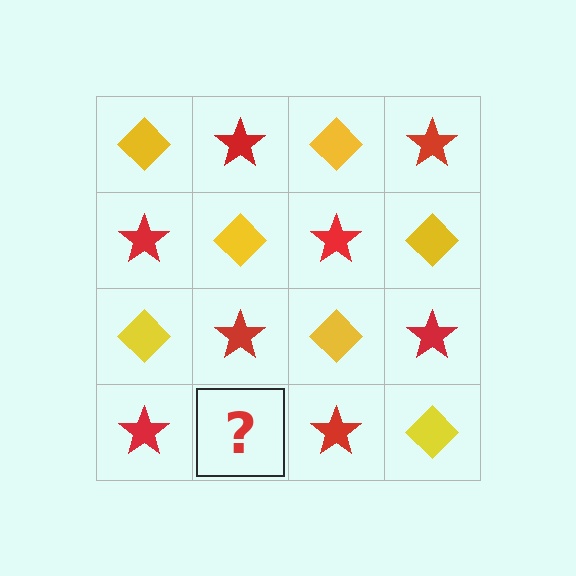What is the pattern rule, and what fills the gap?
The rule is that it alternates yellow diamond and red star in a checkerboard pattern. The gap should be filled with a yellow diamond.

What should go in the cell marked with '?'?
The missing cell should contain a yellow diamond.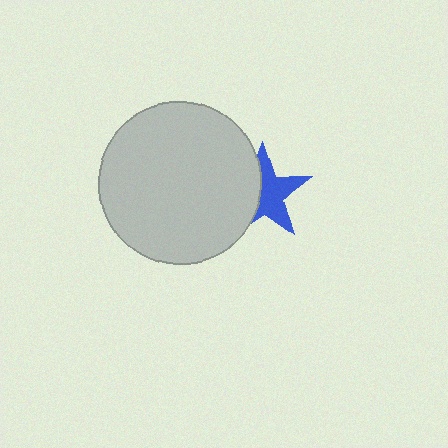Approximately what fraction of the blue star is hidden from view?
Roughly 42% of the blue star is hidden behind the light gray circle.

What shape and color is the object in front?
The object in front is a light gray circle.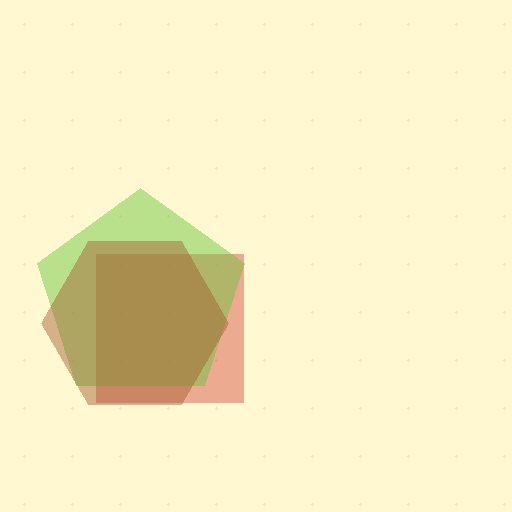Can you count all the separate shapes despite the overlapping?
Yes, there are 3 separate shapes.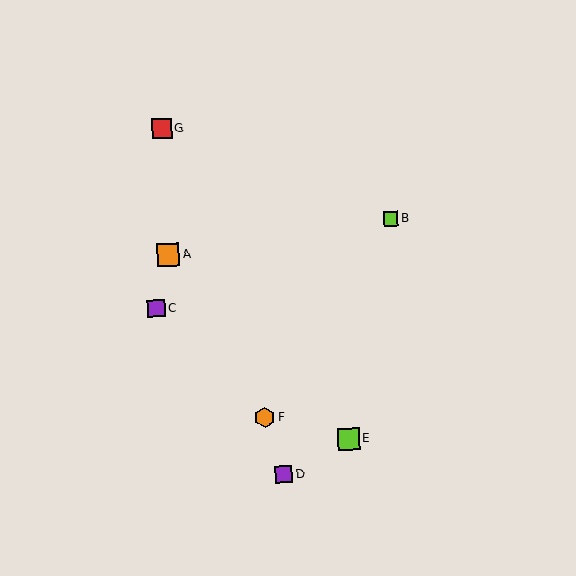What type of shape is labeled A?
Shape A is an orange square.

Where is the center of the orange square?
The center of the orange square is at (168, 255).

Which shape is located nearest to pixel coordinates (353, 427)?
The lime square (labeled E) at (349, 439) is nearest to that location.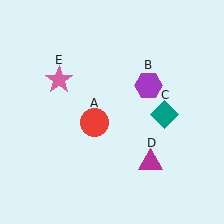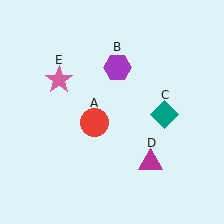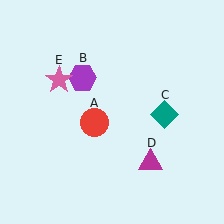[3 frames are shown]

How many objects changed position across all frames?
1 object changed position: purple hexagon (object B).